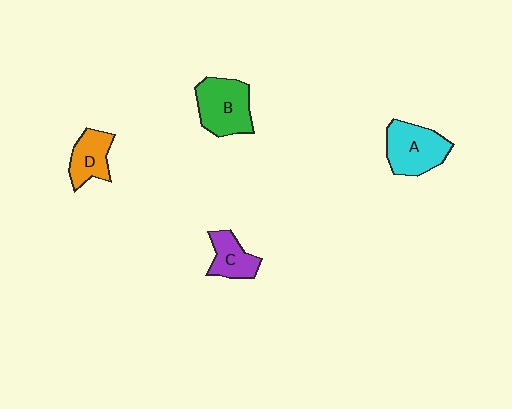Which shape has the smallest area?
Shape C (purple).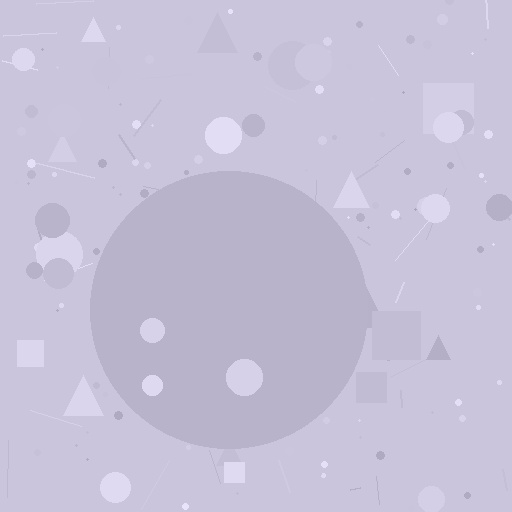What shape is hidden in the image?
A circle is hidden in the image.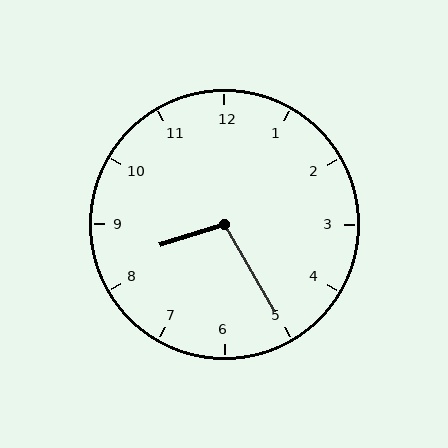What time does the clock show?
8:25.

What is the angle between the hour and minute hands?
Approximately 102 degrees.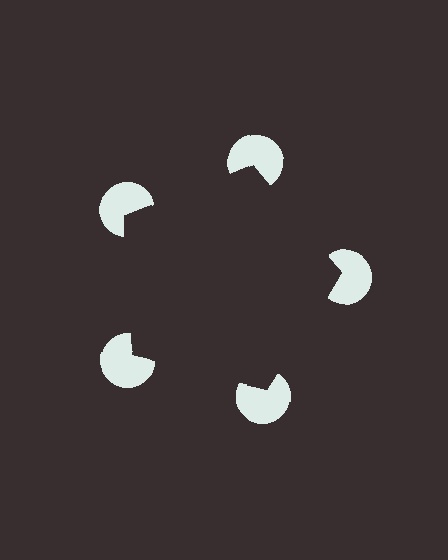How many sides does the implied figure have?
5 sides.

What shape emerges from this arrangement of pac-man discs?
An illusory pentagon — its edges are inferred from the aligned wedge cuts in the pac-man discs, not physically drawn.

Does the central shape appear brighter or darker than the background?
It typically appears slightly darker than the background, even though no actual brightness change is drawn.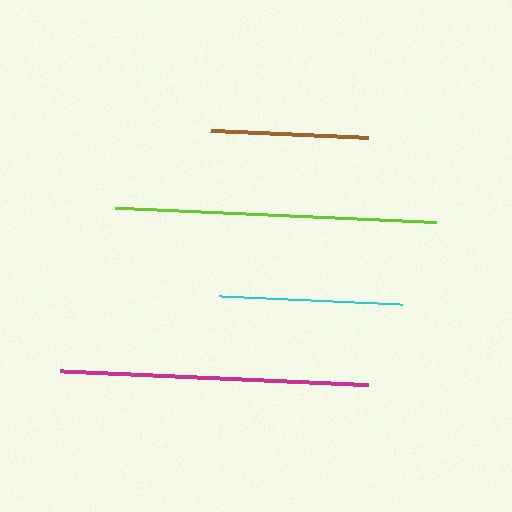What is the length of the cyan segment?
The cyan segment is approximately 183 pixels long.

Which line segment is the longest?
The lime line is the longest at approximately 321 pixels.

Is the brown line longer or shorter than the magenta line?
The magenta line is longer than the brown line.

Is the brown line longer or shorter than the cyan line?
The cyan line is longer than the brown line.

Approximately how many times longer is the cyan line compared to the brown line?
The cyan line is approximately 1.2 times the length of the brown line.